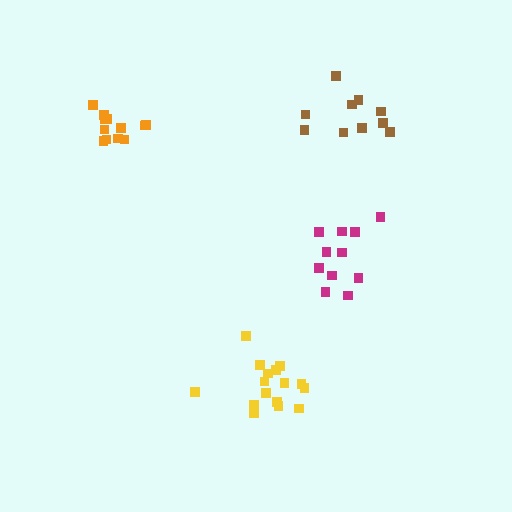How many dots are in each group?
Group 1: 12 dots, Group 2: 11 dots, Group 3: 16 dots, Group 4: 10 dots (49 total).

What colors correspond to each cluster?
The clusters are colored: orange, magenta, yellow, brown.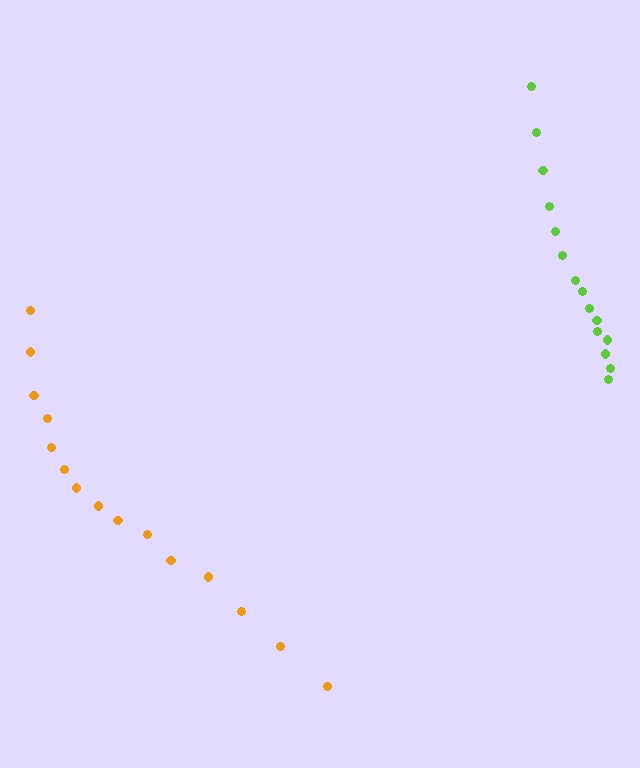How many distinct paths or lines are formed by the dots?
There are 2 distinct paths.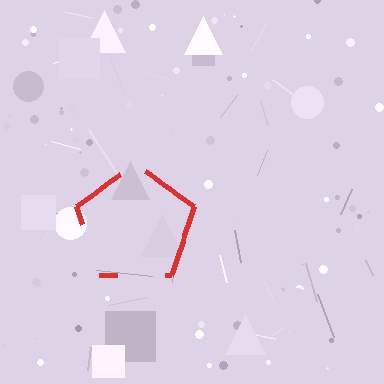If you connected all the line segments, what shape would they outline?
They would outline a pentagon.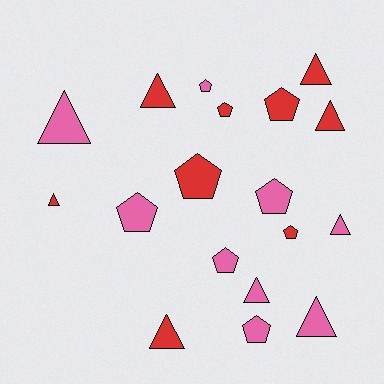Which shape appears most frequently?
Pentagon, with 9 objects.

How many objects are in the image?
There are 18 objects.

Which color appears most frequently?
Red, with 9 objects.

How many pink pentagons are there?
There are 5 pink pentagons.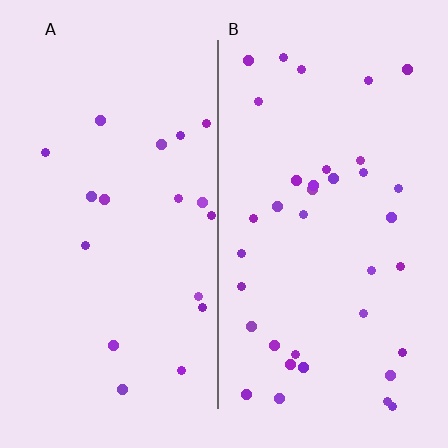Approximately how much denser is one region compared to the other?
Approximately 2.0× — region B over region A.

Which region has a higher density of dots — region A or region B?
B (the right).